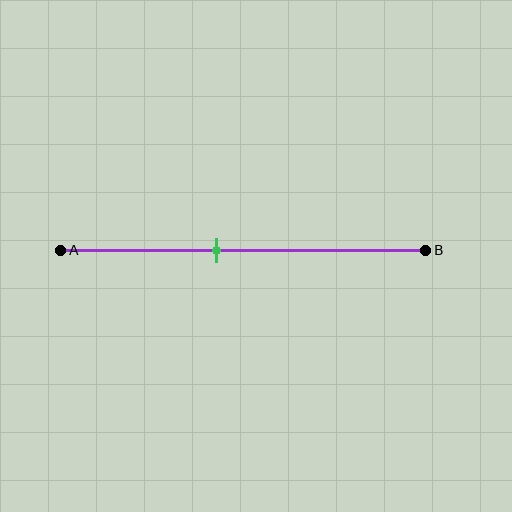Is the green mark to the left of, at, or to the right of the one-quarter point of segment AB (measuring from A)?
The green mark is to the right of the one-quarter point of segment AB.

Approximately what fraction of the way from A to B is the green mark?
The green mark is approximately 45% of the way from A to B.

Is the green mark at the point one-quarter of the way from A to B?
No, the mark is at about 45% from A, not at the 25% one-quarter point.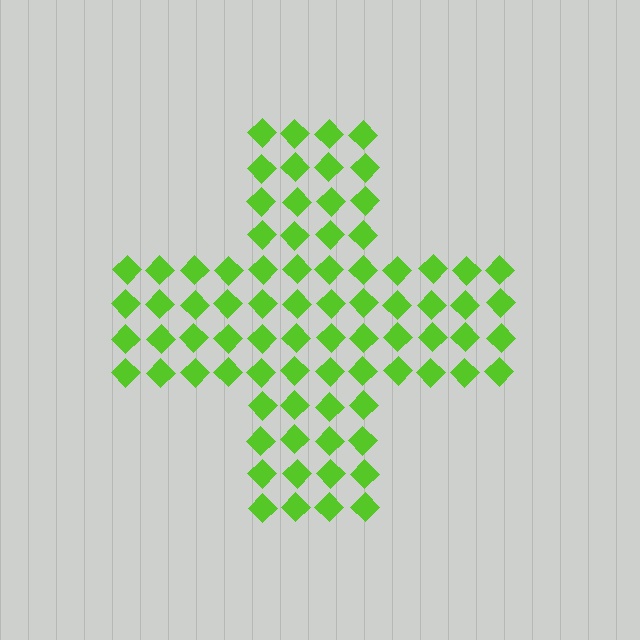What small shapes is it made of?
It is made of small diamonds.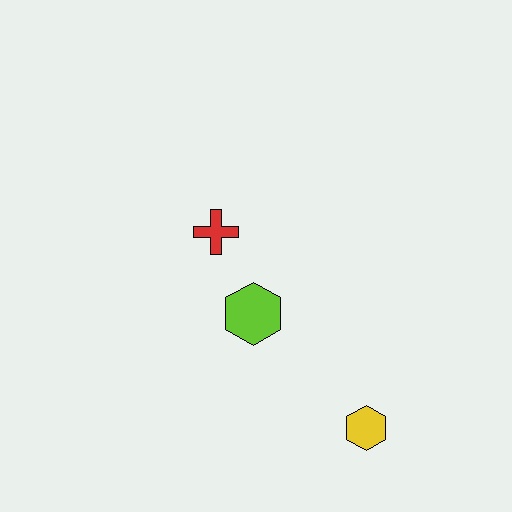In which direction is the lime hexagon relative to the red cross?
The lime hexagon is below the red cross.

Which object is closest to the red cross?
The lime hexagon is closest to the red cross.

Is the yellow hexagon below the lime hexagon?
Yes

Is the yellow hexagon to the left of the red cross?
No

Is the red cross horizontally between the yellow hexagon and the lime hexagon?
No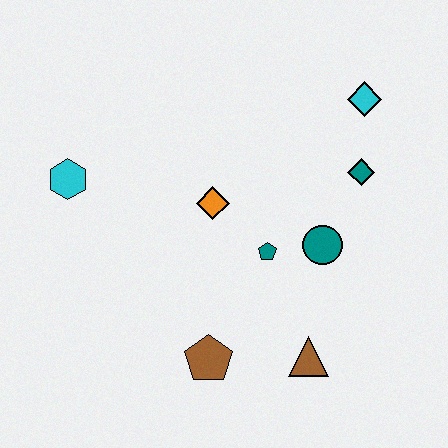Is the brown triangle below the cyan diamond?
Yes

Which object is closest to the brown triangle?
The brown pentagon is closest to the brown triangle.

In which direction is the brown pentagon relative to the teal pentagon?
The brown pentagon is below the teal pentagon.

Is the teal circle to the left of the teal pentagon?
No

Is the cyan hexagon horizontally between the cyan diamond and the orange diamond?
No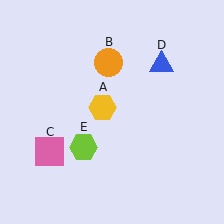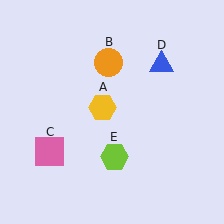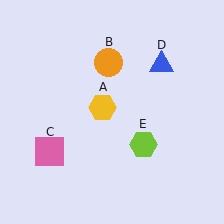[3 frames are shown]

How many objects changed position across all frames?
1 object changed position: lime hexagon (object E).